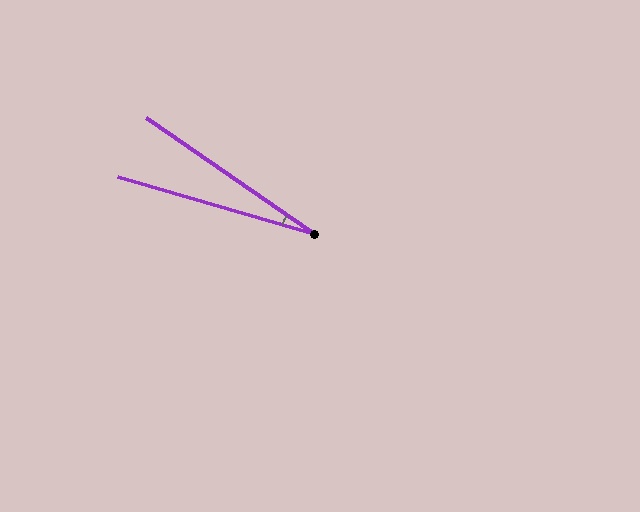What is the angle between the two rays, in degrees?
Approximately 18 degrees.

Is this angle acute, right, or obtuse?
It is acute.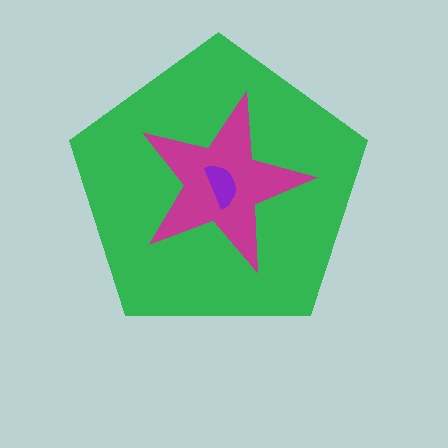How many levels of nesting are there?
3.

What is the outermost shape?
The green pentagon.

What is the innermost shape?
The purple semicircle.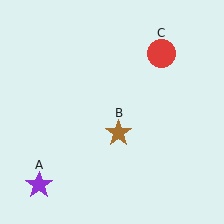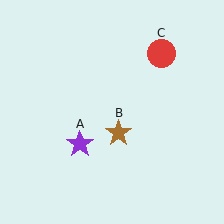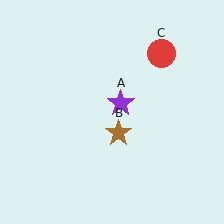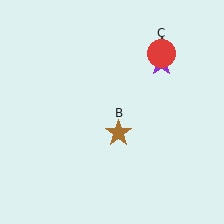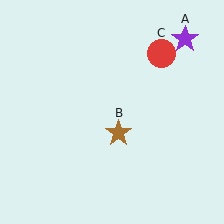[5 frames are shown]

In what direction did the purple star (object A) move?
The purple star (object A) moved up and to the right.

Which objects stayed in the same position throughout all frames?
Brown star (object B) and red circle (object C) remained stationary.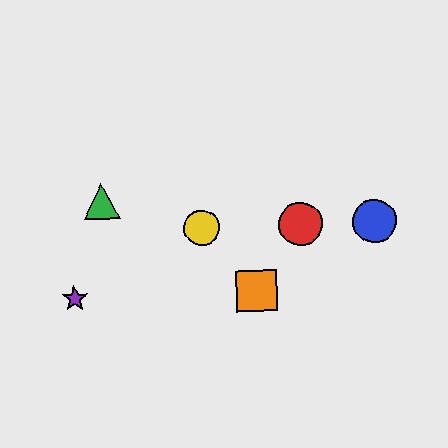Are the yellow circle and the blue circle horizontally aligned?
Yes, both are at y≈228.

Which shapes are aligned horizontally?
The red circle, the blue circle, the yellow circle are aligned horizontally.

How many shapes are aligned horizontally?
3 shapes (the red circle, the blue circle, the yellow circle) are aligned horizontally.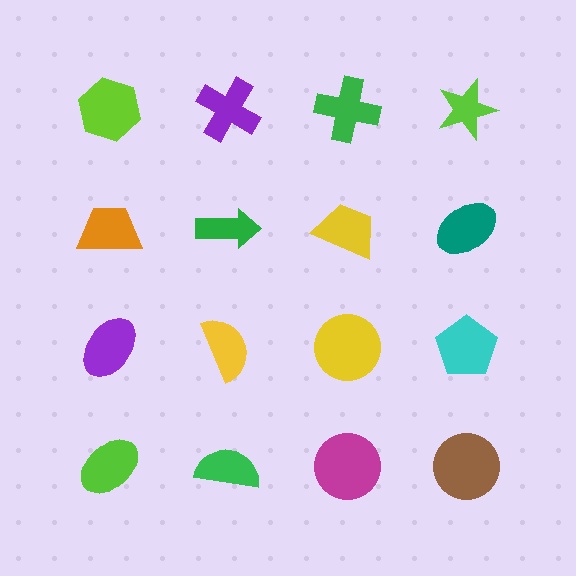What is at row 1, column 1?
A lime hexagon.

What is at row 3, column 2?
A yellow semicircle.